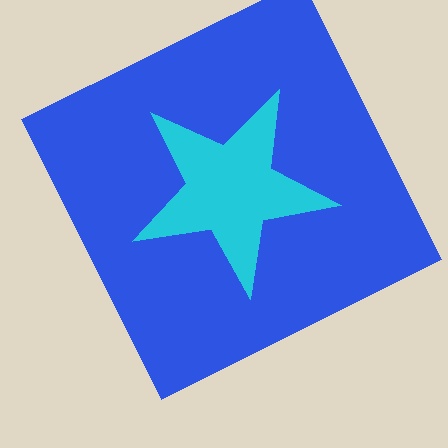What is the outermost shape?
The blue square.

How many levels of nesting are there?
2.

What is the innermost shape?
The cyan star.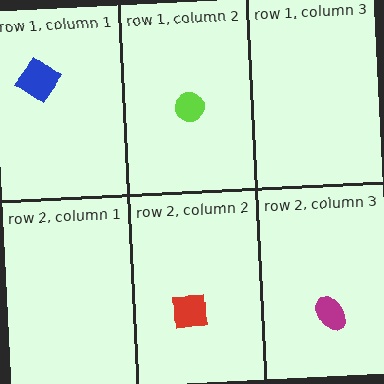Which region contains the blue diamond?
The row 1, column 1 region.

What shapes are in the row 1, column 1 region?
The blue diamond.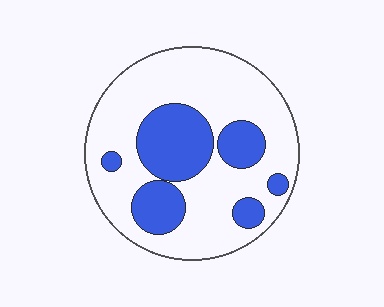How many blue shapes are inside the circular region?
6.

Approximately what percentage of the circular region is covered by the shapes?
Approximately 30%.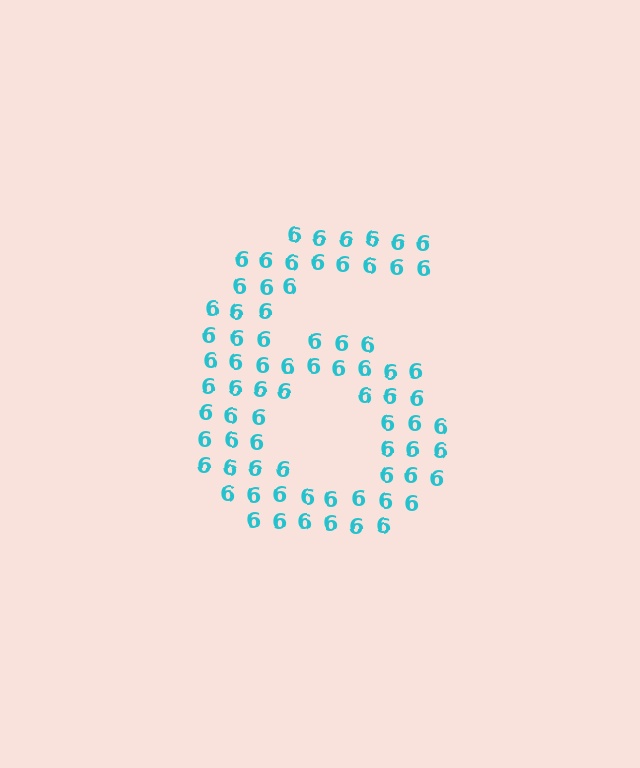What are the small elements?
The small elements are digit 6's.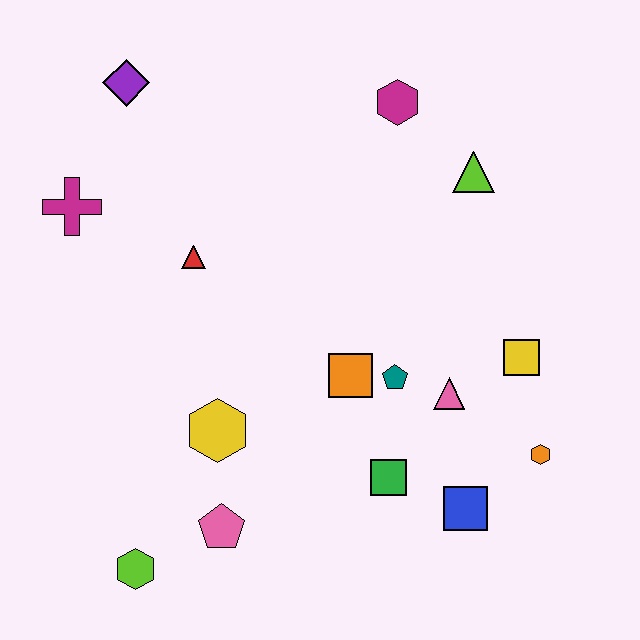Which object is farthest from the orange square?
The purple diamond is farthest from the orange square.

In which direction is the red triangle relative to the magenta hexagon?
The red triangle is to the left of the magenta hexagon.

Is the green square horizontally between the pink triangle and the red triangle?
Yes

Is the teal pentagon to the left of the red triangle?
No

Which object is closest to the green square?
The blue square is closest to the green square.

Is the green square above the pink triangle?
No